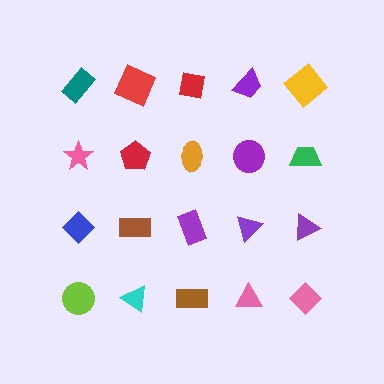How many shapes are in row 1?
5 shapes.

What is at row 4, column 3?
A brown rectangle.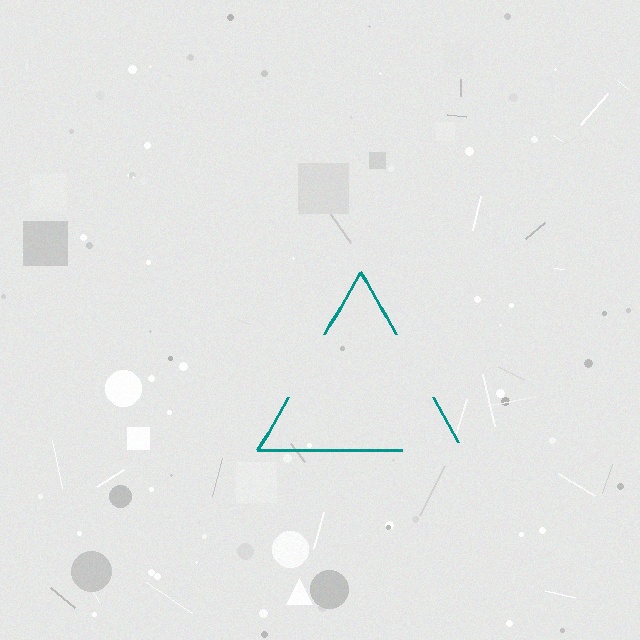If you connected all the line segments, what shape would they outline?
They would outline a triangle.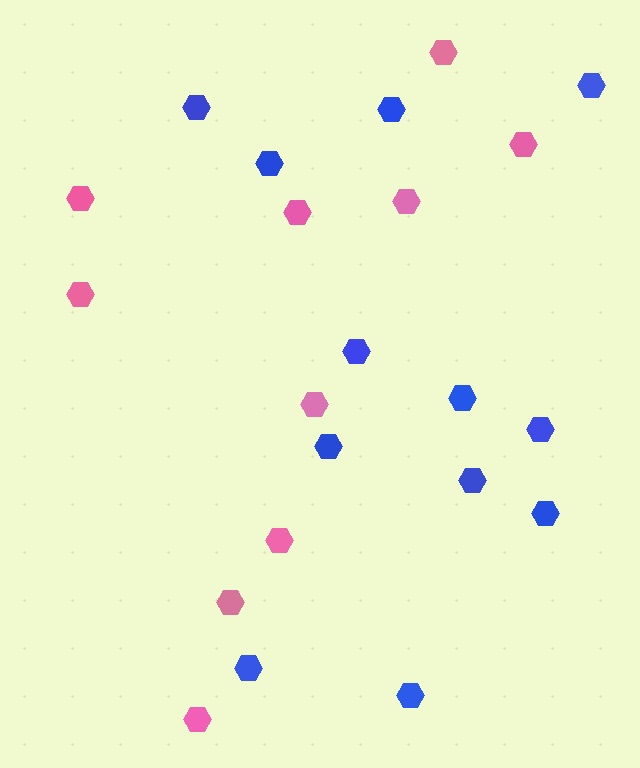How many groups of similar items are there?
There are 2 groups: one group of pink hexagons (10) and one group of blue hexagons (12).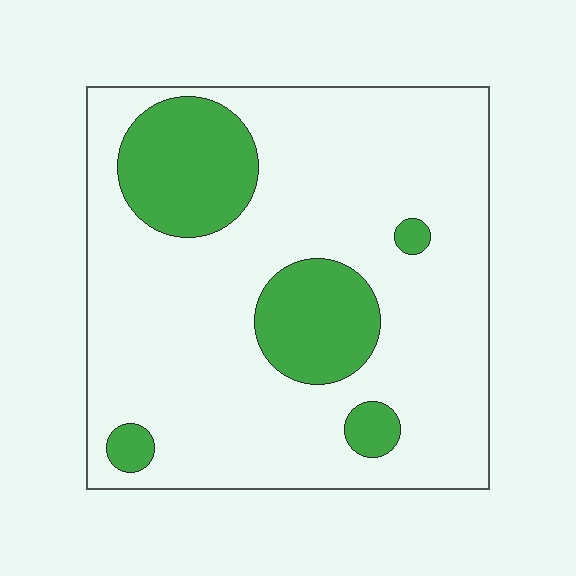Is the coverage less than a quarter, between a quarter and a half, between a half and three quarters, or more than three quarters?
Less than a quarter.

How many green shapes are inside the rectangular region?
5.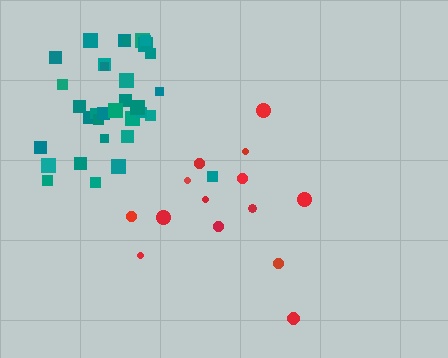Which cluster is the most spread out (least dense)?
Red.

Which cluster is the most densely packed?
Teal.